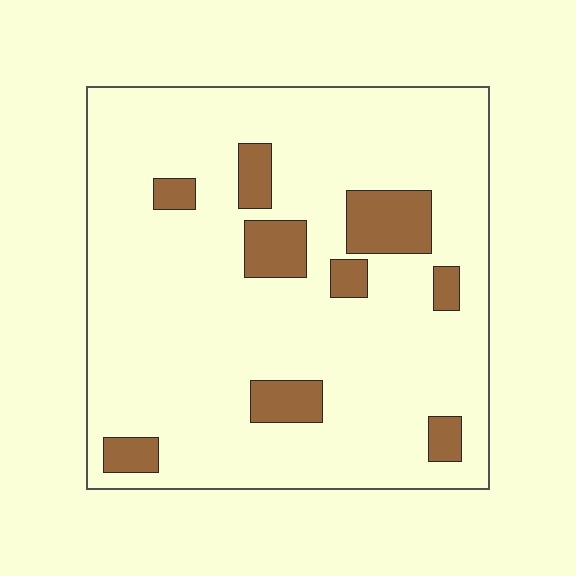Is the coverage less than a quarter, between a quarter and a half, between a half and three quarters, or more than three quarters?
Less than a quarter.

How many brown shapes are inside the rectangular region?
9.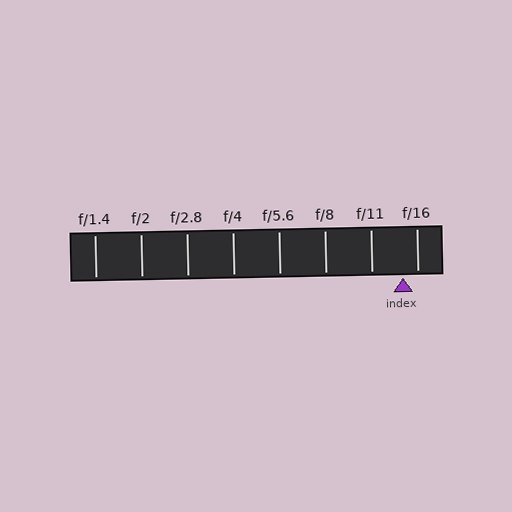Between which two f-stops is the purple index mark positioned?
The index mark is between f/11 and f/16.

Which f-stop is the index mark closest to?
The index mark is closest to f/16.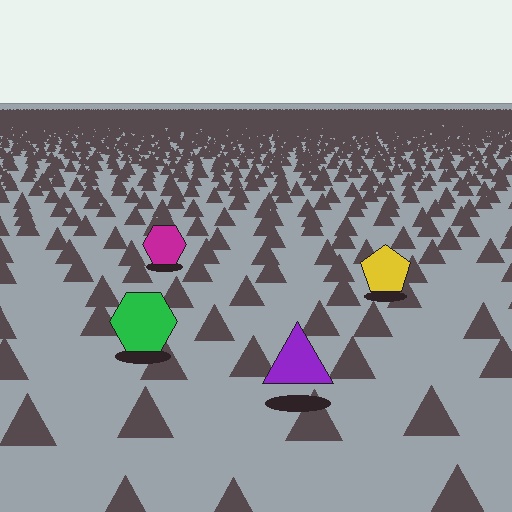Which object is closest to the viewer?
The purple triangle is closest. The texture marks near it are larger and more spread out.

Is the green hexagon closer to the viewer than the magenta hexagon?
Yes. The green hexagon is closer — you can tell from the texture gradient: the ground texture is coarser near it.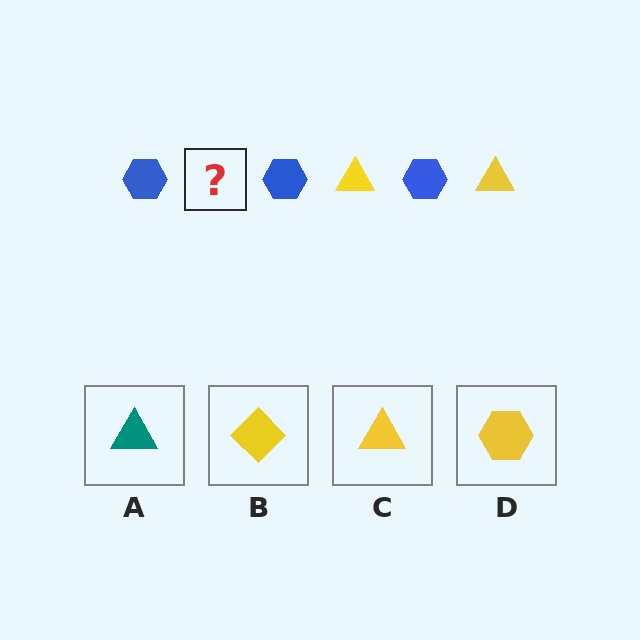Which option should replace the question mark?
Option C.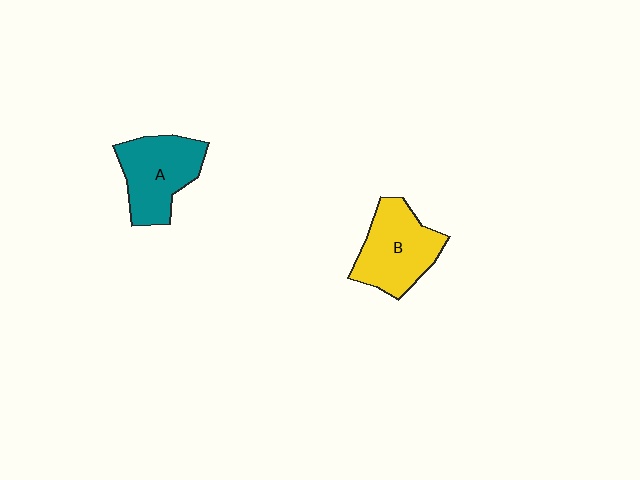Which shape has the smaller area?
Shape A (teal).